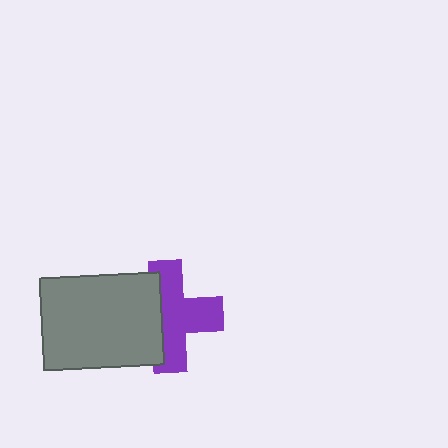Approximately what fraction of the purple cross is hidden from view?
Roughly 38% of the purple cross is hidden behind the gray rectangle.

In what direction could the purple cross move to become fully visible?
The purple cross could move right. That would shift it out from behind the gray rectangle entirely.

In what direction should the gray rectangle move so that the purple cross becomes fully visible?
The gray rectangle should move left. That is the shortest direction to clear the overlap and leave the purple cross fully visible.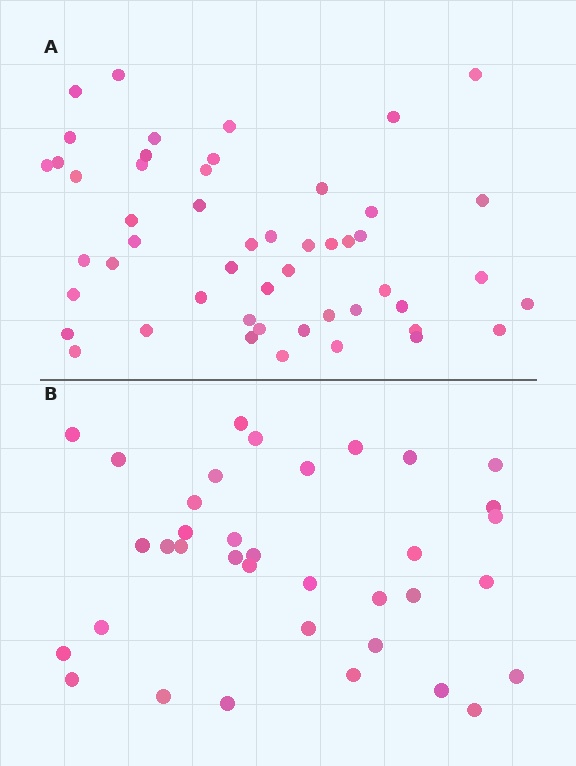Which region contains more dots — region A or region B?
Region A (the top region) has more dots.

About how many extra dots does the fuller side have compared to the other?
Region A has approximately 15 more dots than region B.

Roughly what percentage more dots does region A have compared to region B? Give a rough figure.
About 40% more.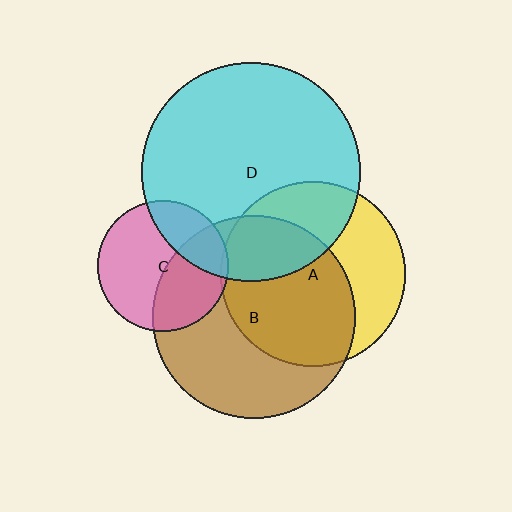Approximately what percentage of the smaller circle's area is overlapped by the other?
Approximately 25%.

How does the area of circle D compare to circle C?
Approximately 2.8 times.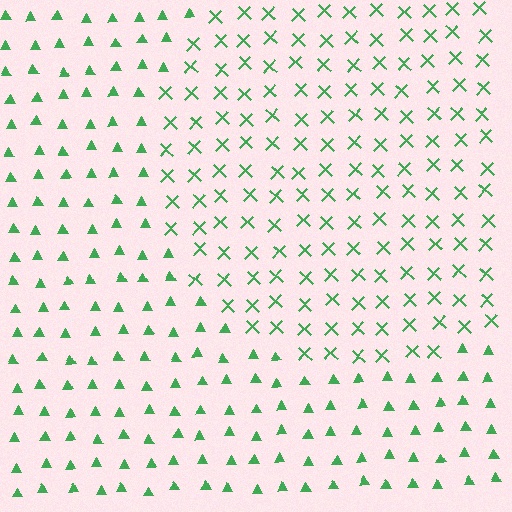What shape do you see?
I see a circle.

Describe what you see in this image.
The image is filled with small green elements arranged in a uniform grid. A circle-shaped region contains X marks, while the surrounding area contains triangles. The boundary is defined purely by the change in element shape.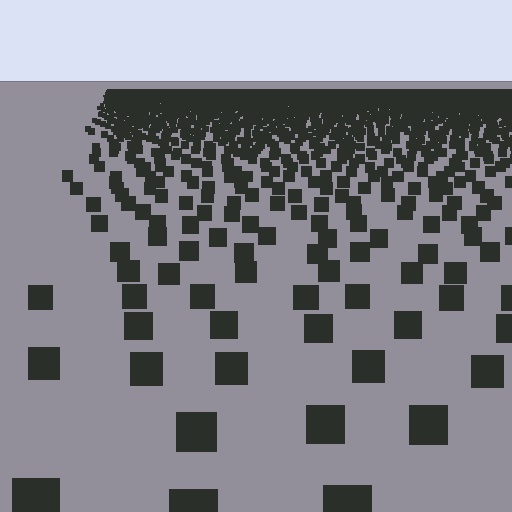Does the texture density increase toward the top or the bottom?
Density increases toward the top.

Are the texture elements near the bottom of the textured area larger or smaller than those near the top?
Larger. Near the bottom, elements are closer to the viewer and appear at a bigger on-screen size.